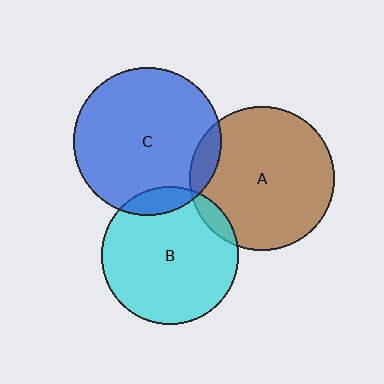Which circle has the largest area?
Circle C (blue).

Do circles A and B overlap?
Yes.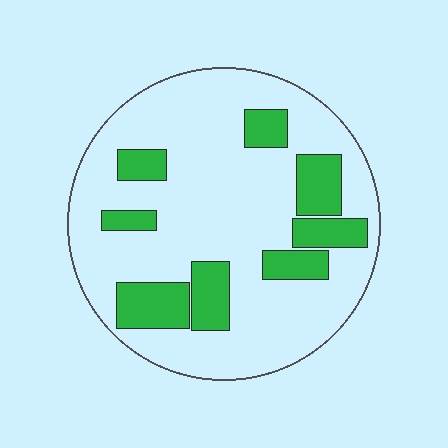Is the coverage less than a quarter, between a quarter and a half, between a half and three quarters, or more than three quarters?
Less than a quarter.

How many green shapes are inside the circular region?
8.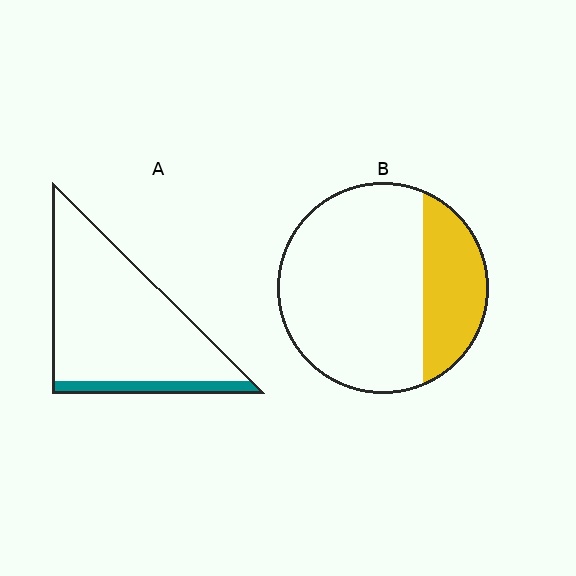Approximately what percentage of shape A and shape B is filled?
A is approximately 10% and B is approximately 25%.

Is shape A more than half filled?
No.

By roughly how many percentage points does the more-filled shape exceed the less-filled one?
By roughly 15 percentage points (B over A).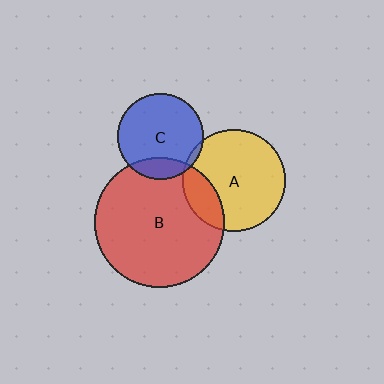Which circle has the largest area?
Circle B (red).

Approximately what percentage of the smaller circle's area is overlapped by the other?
Approximately 5%.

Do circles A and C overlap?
Yes.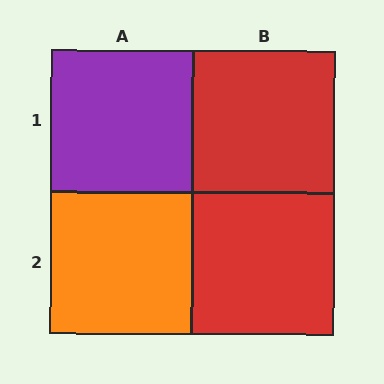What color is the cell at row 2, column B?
Red.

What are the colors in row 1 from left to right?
Purple, red.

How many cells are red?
2 cells are red.